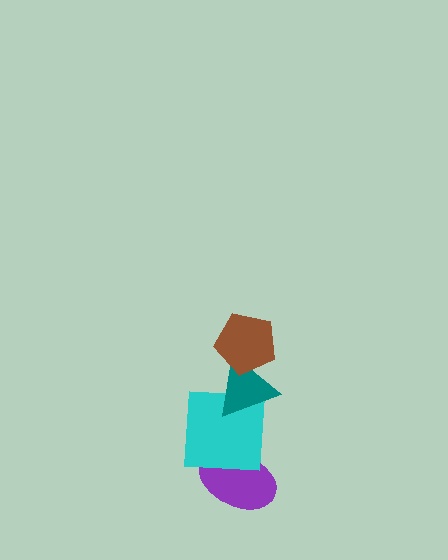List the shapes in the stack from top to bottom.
From top to bottom: the brown pentagon, the teal triangle, the cyan square, the purple ellipse.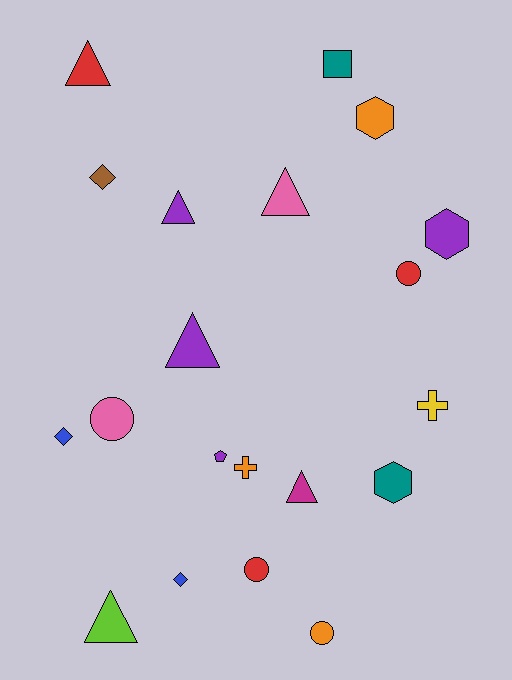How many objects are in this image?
There are 20 objects.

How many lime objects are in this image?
There is 1 lime object.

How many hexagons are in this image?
There are 3 hexagons.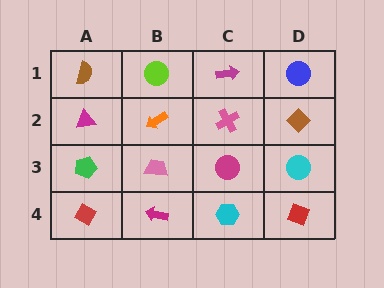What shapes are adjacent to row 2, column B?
A lime circle (row 1, column B), a pink trapezoid (row 3, column B), a magenta triangle (row 2, column A), a pink cross (row 2, column C).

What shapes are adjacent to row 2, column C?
A magenta arrow (row 1, column C), a magenta circle (row 3, column C), an orange arrow (row 2, column B), a brown diamond (row 2, column D).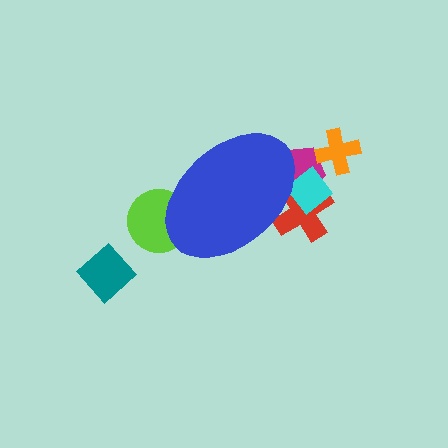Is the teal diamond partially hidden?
No, the teal diamond is fully visible.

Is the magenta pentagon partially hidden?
Yes, the magenta pentagon is partially hidden behind the blue ellipse.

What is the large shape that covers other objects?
A blue ellipse.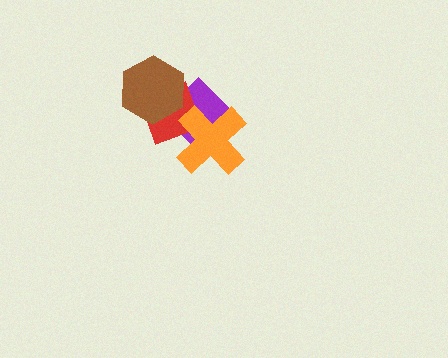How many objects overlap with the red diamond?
3 objects overlap with the red diamond.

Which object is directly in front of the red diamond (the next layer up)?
The brown hexagon is directly in front of the red diamond.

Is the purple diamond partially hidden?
Yes, it is partially covered by another shape.